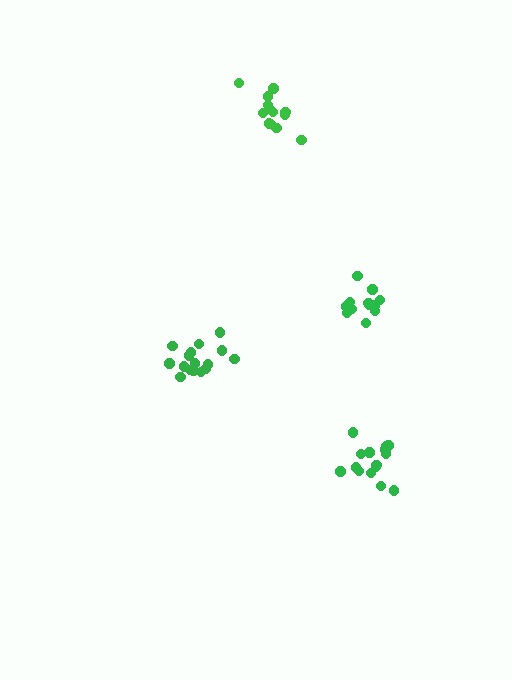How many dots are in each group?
Group 1: 12 dots, Group 2: 16 dots, Group 3: 15 dots, Group 4: 13 dots (56 total).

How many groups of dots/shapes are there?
There are 4 groups.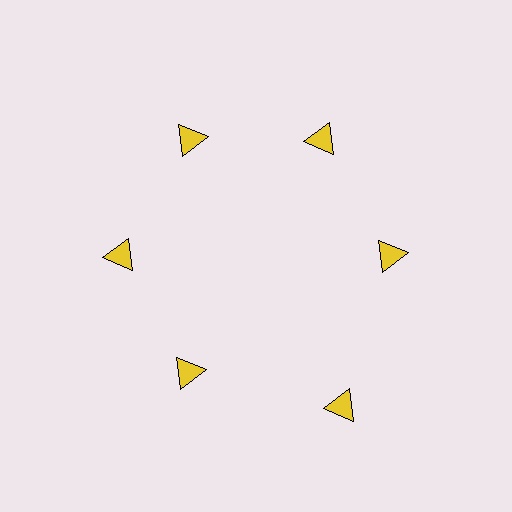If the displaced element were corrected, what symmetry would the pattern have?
It would have 6-fold rotational symmetry — the pattern would map onto itself every 60 degrees.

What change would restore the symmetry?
The symmetry would be restored by moving it inward, back onto the ring so that all 6 triangles sit at equal angles and equal distance from the center.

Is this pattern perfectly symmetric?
No. The 6 yellow triangles are arranged in a ring, but one element near the 5 o'clock position is pushed outward from the center, breaking the 6-fold rotational symmetry.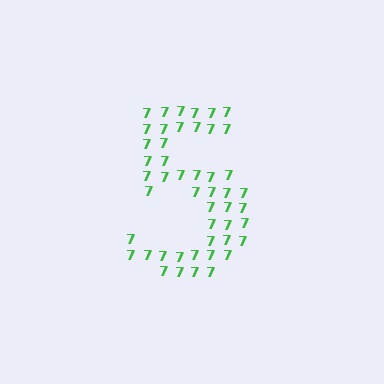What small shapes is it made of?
It is made of small digit 7's.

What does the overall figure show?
The overall figure shows the digit 5.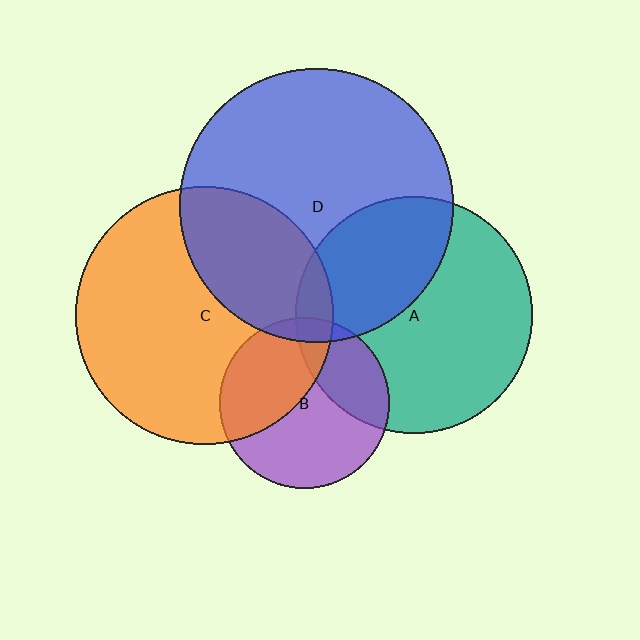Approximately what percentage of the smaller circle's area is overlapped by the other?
Approximately 35%.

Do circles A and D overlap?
Yes.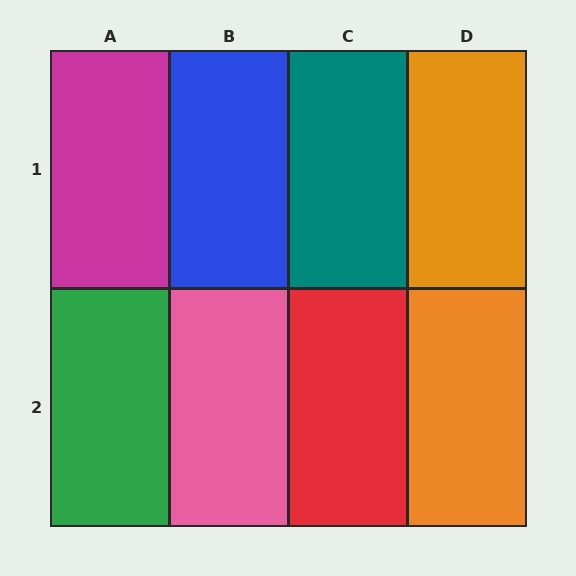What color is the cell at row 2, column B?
Pink.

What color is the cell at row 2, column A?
Green.